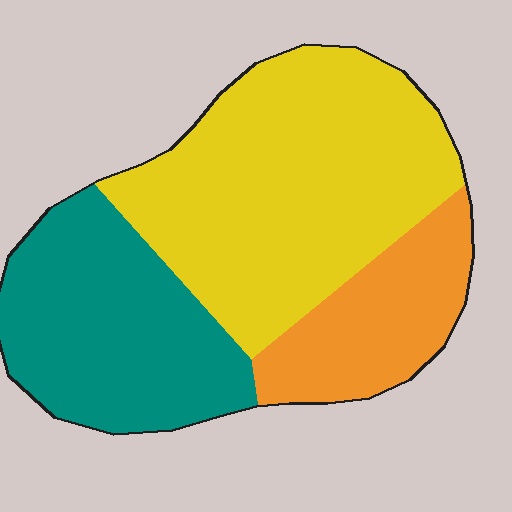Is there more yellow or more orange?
Yellow.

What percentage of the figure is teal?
Teal takes up between a sixth and a third of the figure.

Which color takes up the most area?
Yellow, at roughly 50%.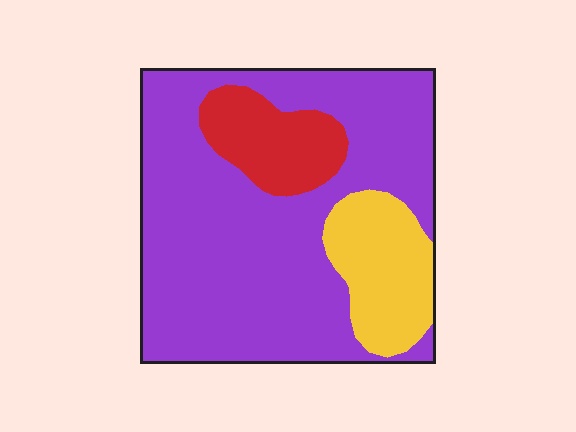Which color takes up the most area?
Purple, at roughly 70%.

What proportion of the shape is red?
Red covers around 15% of the shape.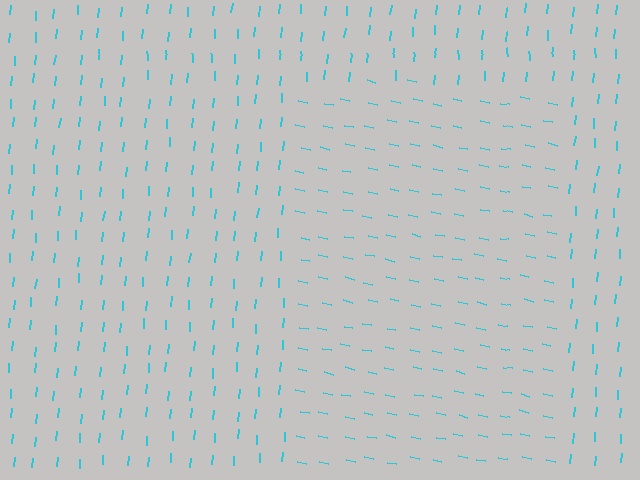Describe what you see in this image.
The image is filled with small cyan line segments. A rectangle region in the image has lines oriented differently from the surrounding lines, creating a visible texture boundary.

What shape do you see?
I see a rectangle.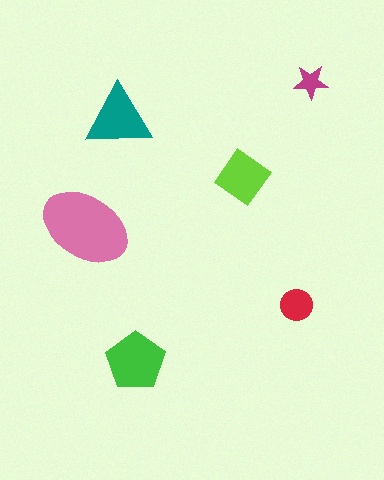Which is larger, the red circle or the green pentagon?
The green pentagon.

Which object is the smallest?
The magenta star.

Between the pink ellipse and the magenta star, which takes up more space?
The pink ellipse.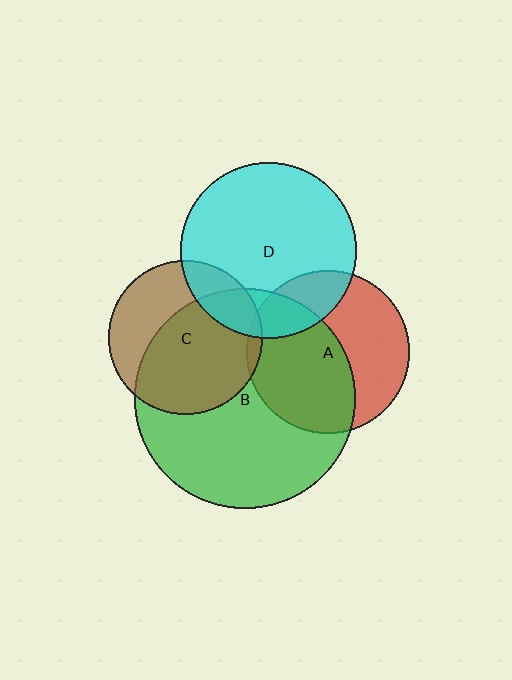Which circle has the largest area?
Circle B (green).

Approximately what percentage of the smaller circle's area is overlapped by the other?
Approximately 20%.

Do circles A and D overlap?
Yes.